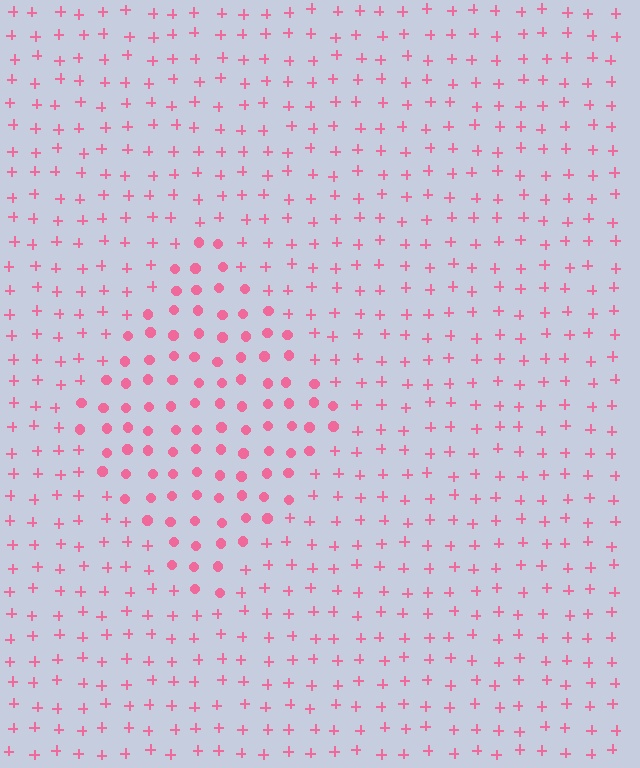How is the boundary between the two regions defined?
The boundary is defined by a change in element shape: circles inside vs. plus signs outside. All elements share the same color and spacing.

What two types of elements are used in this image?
The image uses circles inside the diamond region and plus signs outside it.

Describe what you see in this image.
The image is filled with small pink elements arranged in a uniform grid. A diamond-shaped region contains circles, while the surrounding area contains plus signs. The boundary is defined purely by the change in element shape.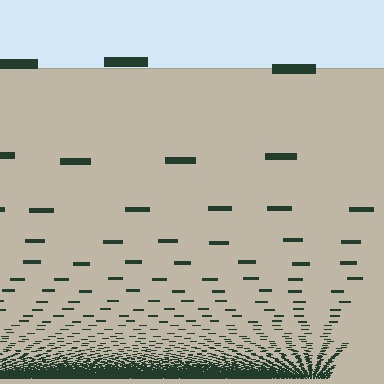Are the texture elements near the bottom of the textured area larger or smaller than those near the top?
Smaller. The gradient is inverted — elements near the bottom are smaller and denser.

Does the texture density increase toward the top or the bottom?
Density increases toward the bottom.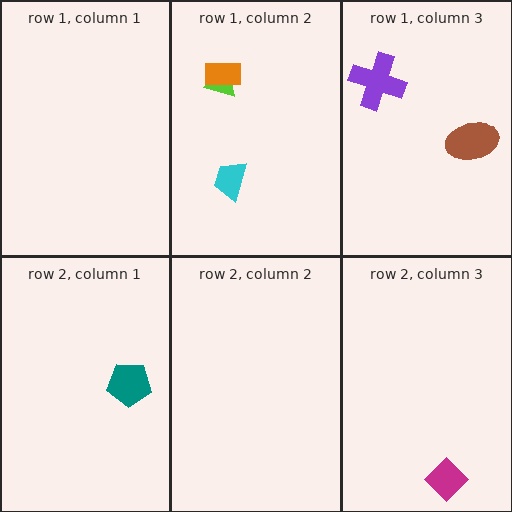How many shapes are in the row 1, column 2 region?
3.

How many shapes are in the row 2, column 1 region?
1.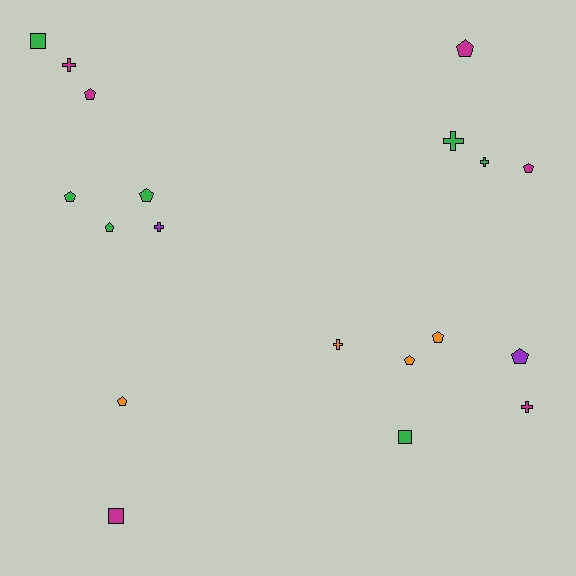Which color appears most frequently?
Green, with 7 objects.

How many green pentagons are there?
There are 3 green pentagons.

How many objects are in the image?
There are 19 objects.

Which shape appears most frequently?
Pentagon, with 10 objects.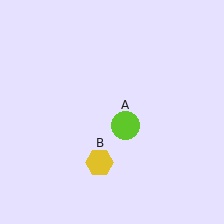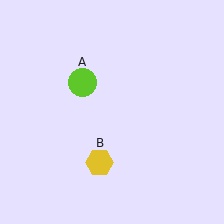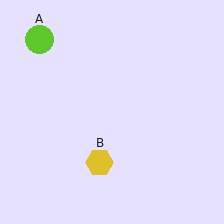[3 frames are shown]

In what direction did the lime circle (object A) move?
The lime circle (object A) moved up and to the left.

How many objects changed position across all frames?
1 object changed position: lime circle (object A).